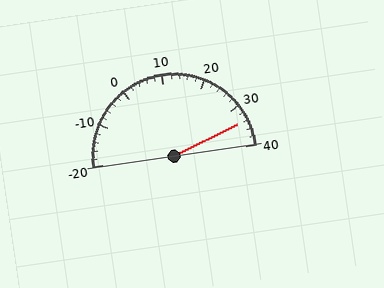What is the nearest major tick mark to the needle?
The nearest major tick mark is 30.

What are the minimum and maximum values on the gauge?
The gauge ranges from -20 to 40.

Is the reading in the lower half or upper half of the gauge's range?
The reading is in the upper half of the range (-20 to 40).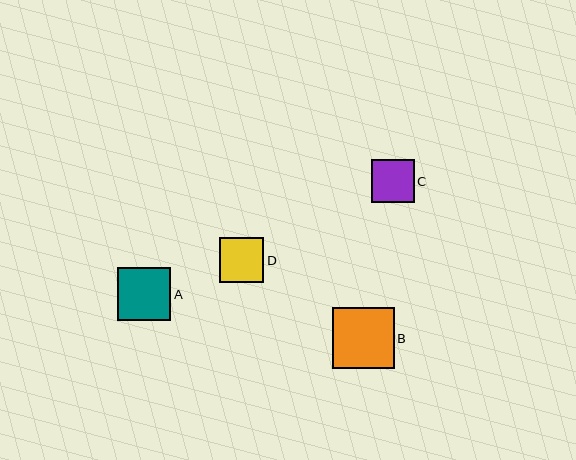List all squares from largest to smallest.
From largest to smallest: B, A, D, C.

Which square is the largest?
Square B is the largest with a size of approximately 62 pixels.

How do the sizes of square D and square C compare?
Square D and square C are approximately the same size.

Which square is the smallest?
Square C is the smallest with a size of approximately 43 pixels.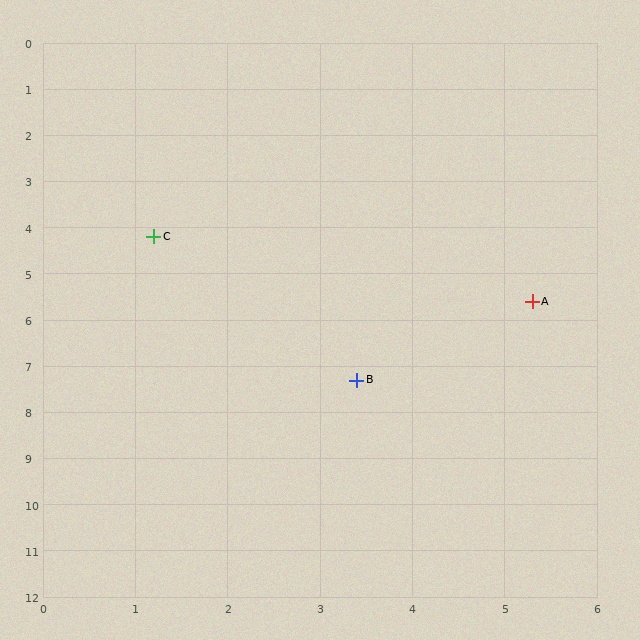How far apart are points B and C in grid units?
Points B and C are about 3.8 grid units apart.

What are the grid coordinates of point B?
Point B is at approximately (3.4, 7.3).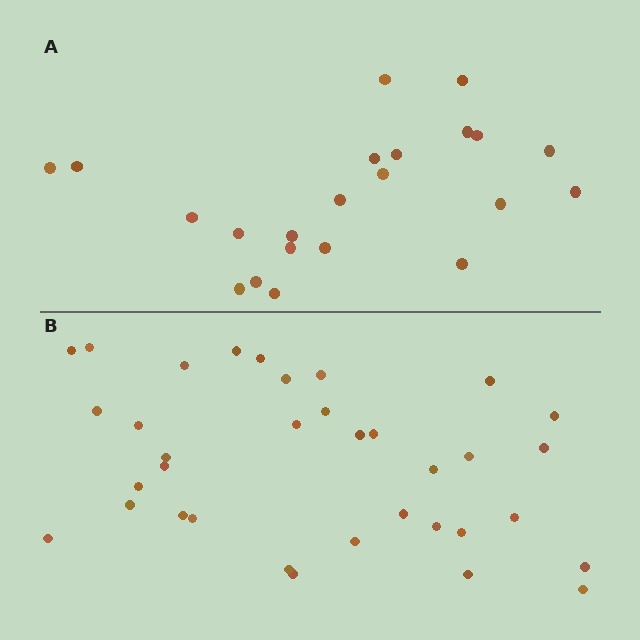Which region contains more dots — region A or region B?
Region B (the bottom region) has more dots.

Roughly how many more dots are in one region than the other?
Region B has approximately 15 more dots than region A.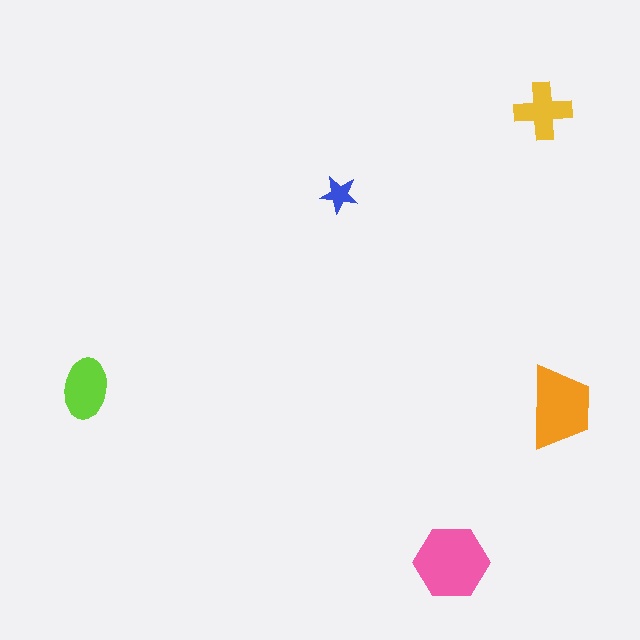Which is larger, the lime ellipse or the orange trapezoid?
The orange trapezoid.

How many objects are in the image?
There are 5 objects in the image.